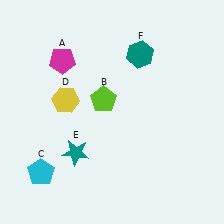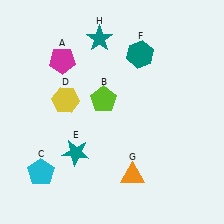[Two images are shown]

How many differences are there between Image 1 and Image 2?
There are 2 differences between the two images.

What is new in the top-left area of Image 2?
A teal star (H) was added in the top-left area of Image 2.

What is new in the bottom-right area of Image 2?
An orange triangle (G) was added in the bottom-right area of Image 2.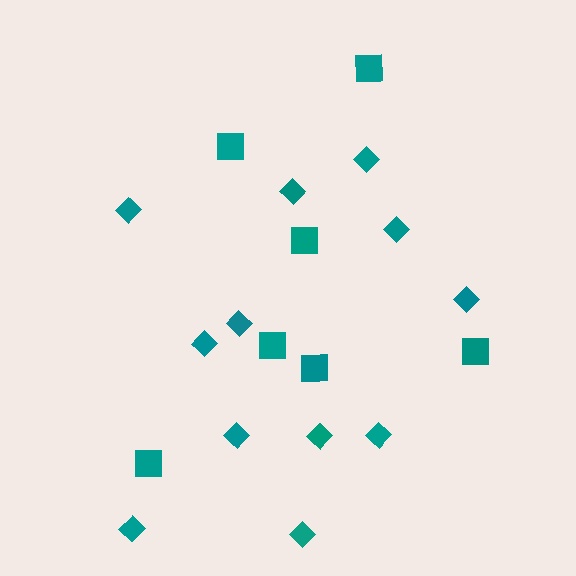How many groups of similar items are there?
There are 2 groups: one group of squares (7) and one group of diamonds (12).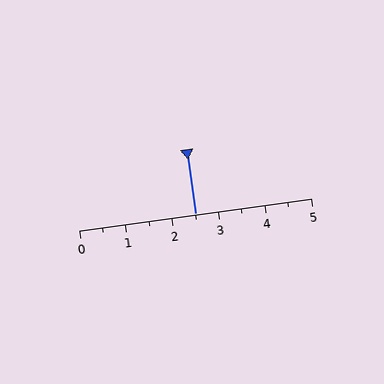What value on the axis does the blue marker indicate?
The marker indicates approximately 2.5.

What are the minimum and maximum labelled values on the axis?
The axis runs from 0 to 5.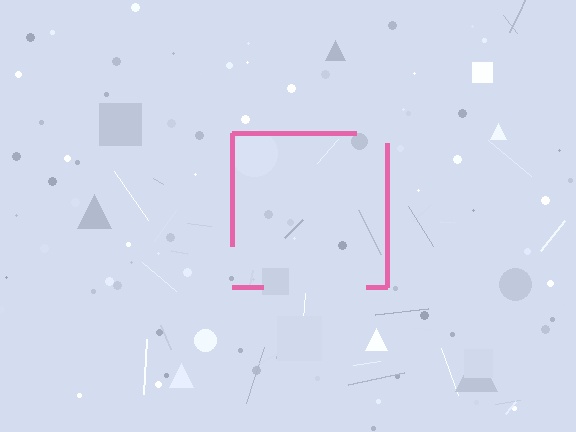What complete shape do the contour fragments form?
The contour fragments form a square.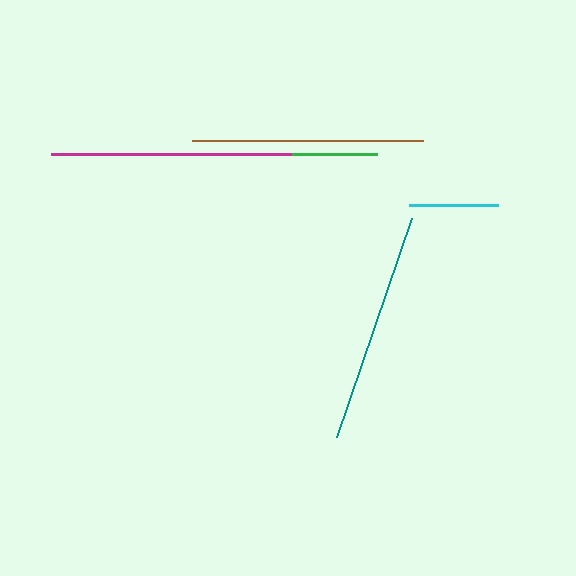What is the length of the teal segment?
The teal segment is approximately 231 pixels long.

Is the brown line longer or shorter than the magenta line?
The magenta line is longer than the brown line.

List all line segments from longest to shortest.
From longest to shortest: magenta, teal, brown, green, cyan.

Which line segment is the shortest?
The cyan line is the shortest at approximately 88 pixels.